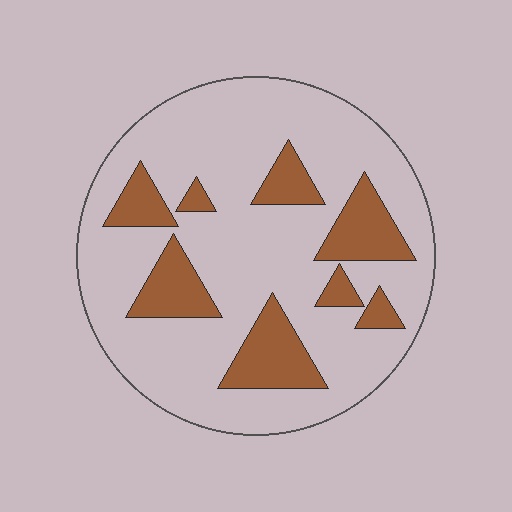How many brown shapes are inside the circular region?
8.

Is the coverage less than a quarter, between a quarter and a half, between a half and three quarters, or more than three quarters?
Less than a quarter.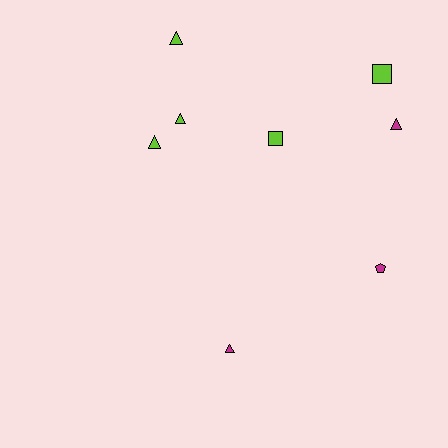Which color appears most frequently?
Lime, with 5 objects.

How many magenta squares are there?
There are no magenta squares.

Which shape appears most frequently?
Triangle, with 5 objects.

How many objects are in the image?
There are 8 objects.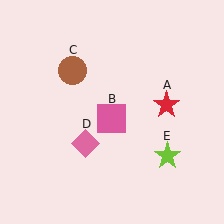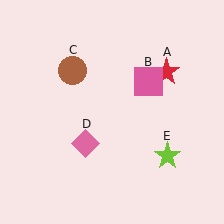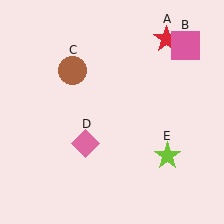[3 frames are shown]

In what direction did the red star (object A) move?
The red star (object A) moved up.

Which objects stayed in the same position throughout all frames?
Brown circle (object C) and pink diamond (object D) and lime star (object E) remained stationary.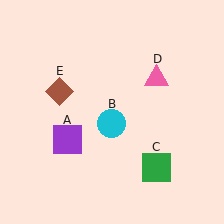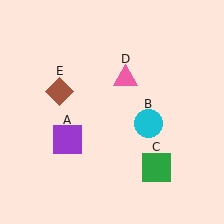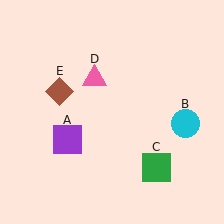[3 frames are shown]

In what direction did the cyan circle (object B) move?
The cyan circle (object B) moved right.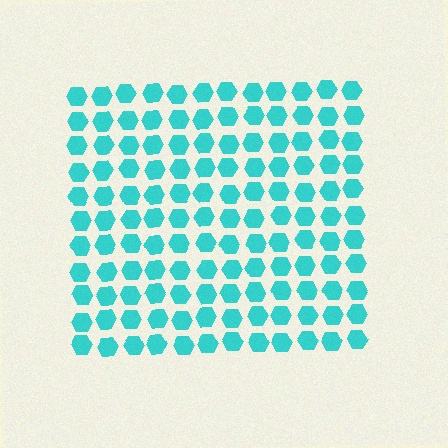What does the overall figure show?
The overall figure shows a square.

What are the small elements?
The small elements are hexagons.